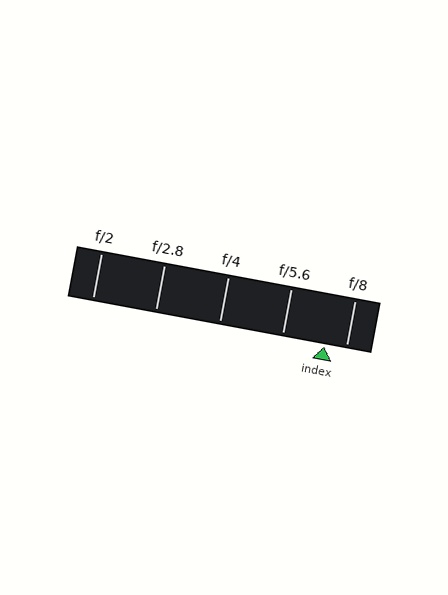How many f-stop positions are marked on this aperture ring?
There are 5 f-stop positions marked.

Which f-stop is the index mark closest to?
The index mark is closest to f/8.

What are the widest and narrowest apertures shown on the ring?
The widest aperture shown is f/2 and the narrowest is f/8.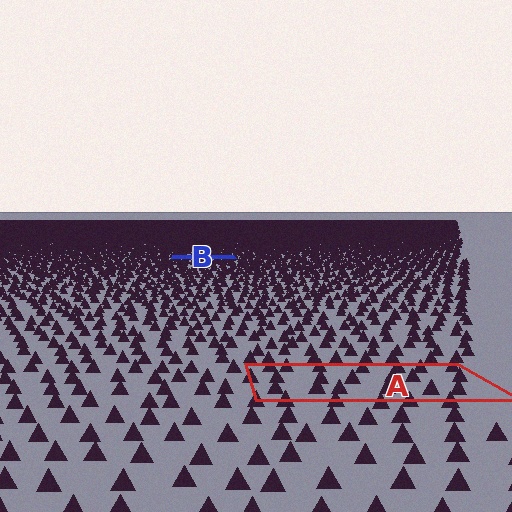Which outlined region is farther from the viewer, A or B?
Region B is farther from the viewer — the texture elements inside it appear smaller and more densely packed.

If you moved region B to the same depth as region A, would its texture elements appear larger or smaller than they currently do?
They would appear larger. At a closer depth, the same texture elements are projected at a bigger on-screen size.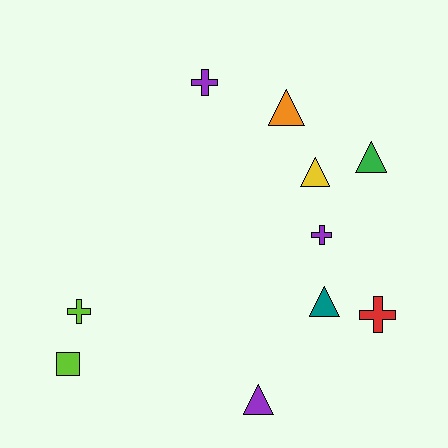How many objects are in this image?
There are 10 objects.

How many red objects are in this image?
There is 1 red object.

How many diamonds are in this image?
There are no diamonds.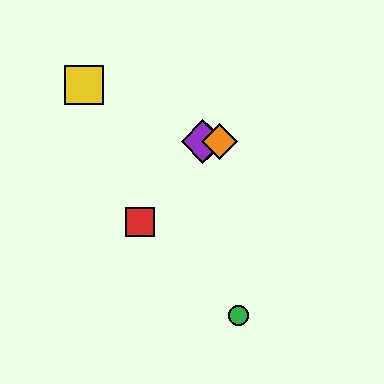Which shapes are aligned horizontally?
The blue diamond, the purple diamond, the orange diamond are aligned horizontally.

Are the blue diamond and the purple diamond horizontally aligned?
Yes, both are at y≈142.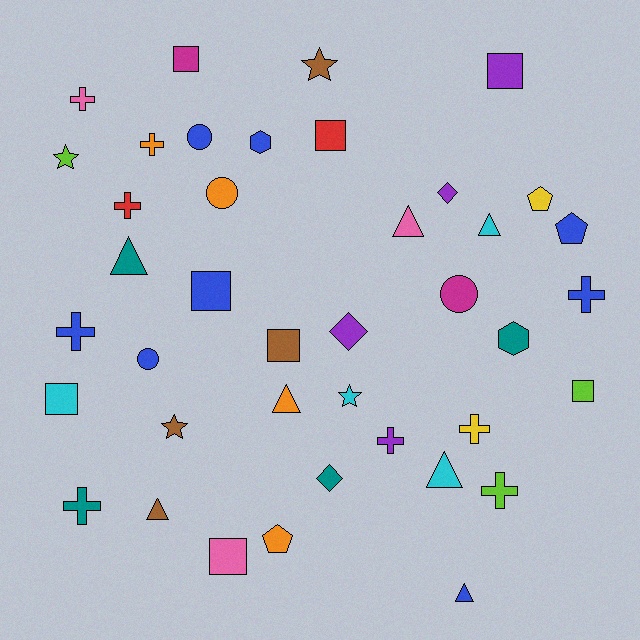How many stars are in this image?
There are 4 stars.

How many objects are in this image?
There are 40 objects.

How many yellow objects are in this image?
There are 2 yellow objects.